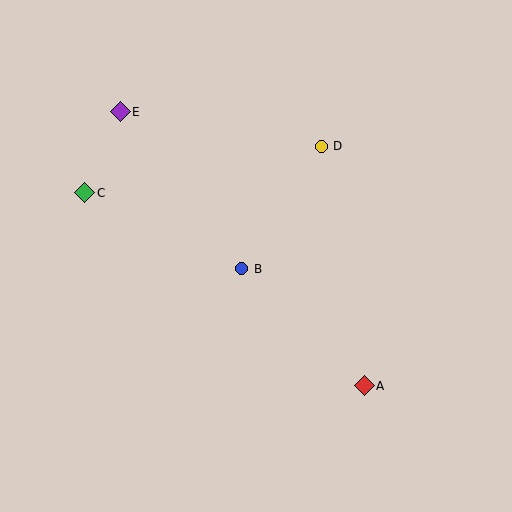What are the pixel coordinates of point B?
Point B is at (242, 269).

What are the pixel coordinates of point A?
Point A is at (364, 386).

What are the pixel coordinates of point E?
Point E is at (120, 112).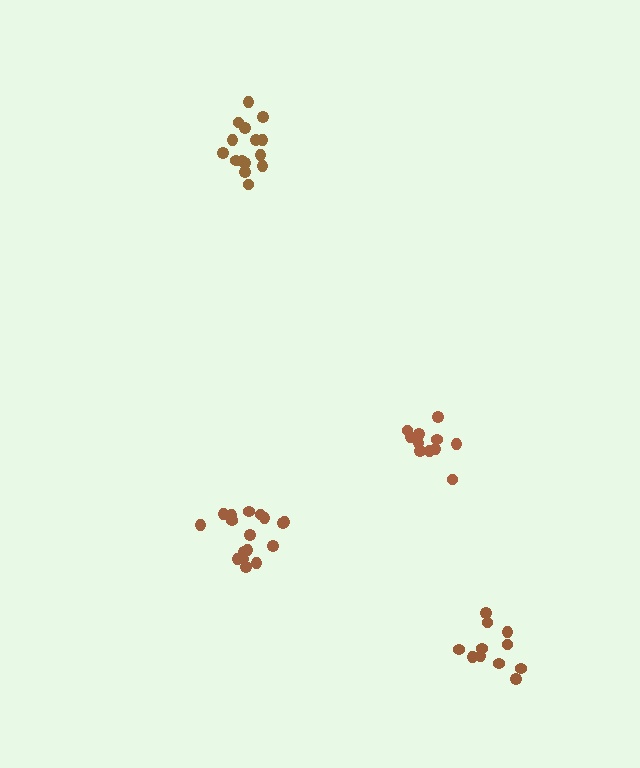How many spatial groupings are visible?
There are 4 spatial groupings.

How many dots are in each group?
Group 1: 17 dots, Group 2: 11 dots, Group 3: 11 dots, Group 4: 15 dots (54 total).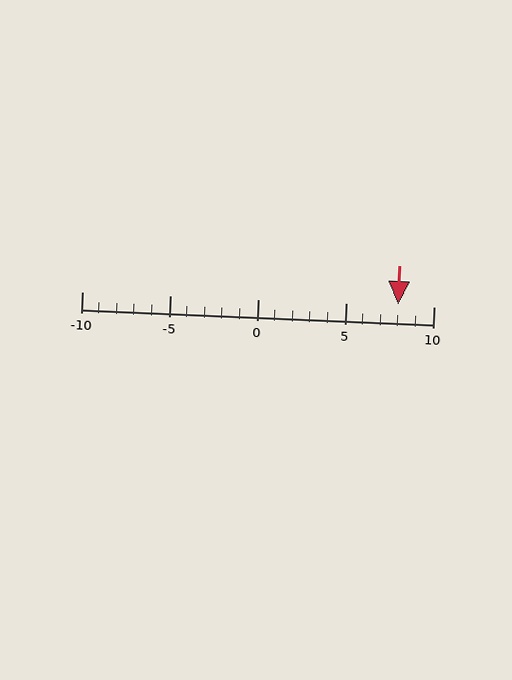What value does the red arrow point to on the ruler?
The red arrow points to approximately 8.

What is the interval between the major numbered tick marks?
The major tick marks are spaced 5 units apart.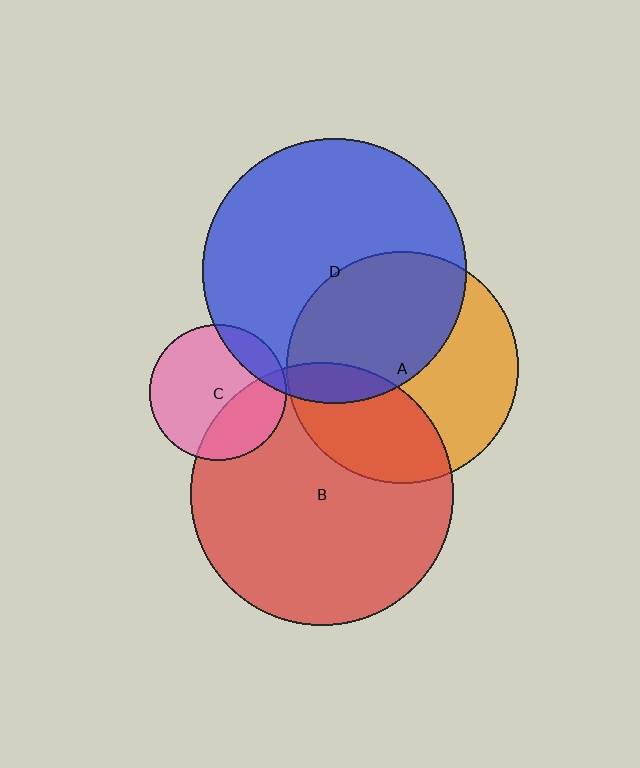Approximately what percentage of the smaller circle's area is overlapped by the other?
Approximately 45%.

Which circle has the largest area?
Circle D (blue).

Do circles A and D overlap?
Yes.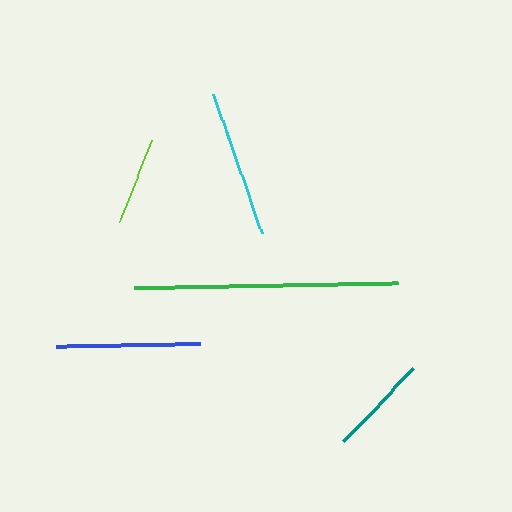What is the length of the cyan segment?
The cyan segment is approximately 147 pixels long.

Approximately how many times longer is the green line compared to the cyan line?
The green line is approximately 1.8 times the length of the cyan line.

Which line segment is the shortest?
The lime line is the shortest at approximately 87 pixels.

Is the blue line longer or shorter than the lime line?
The blue line is longer than the lime line.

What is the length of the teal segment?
The teal segment is approximately 100 pixels long.